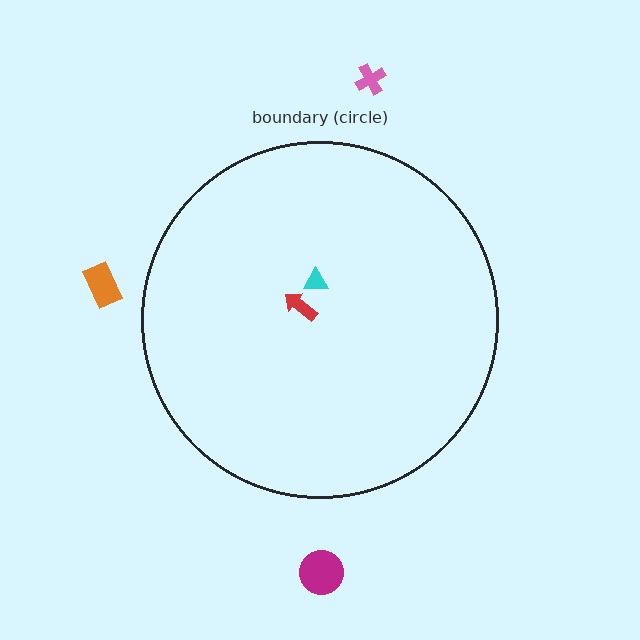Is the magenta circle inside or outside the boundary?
Outside.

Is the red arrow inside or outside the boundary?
Inside.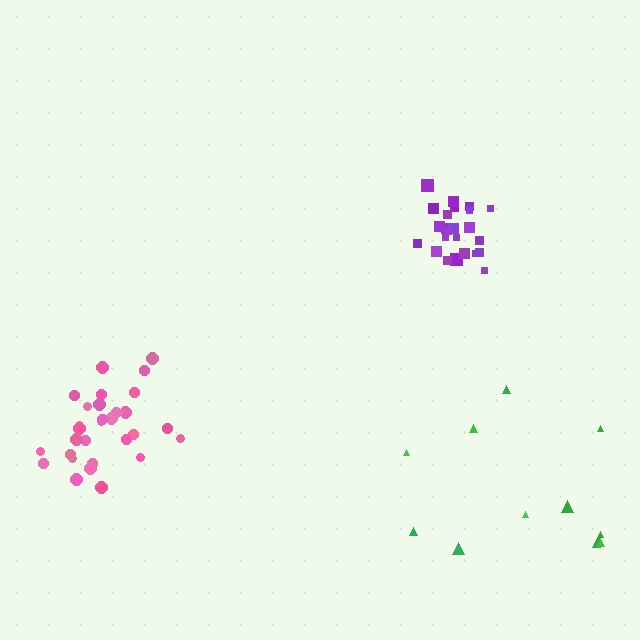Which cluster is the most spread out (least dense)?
Green.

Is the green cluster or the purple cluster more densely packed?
Purple.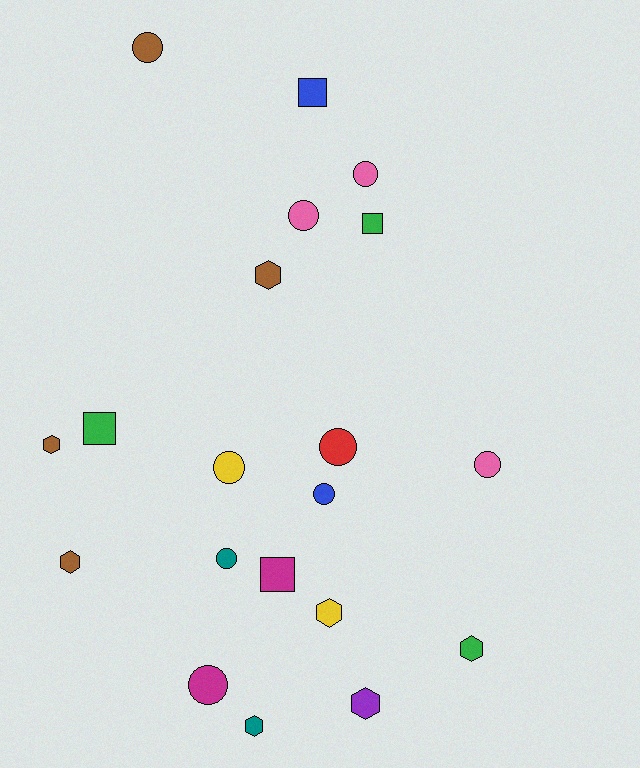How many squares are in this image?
There are 4 squares.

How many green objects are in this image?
There are 3 green objects.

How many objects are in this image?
There are 20 objects.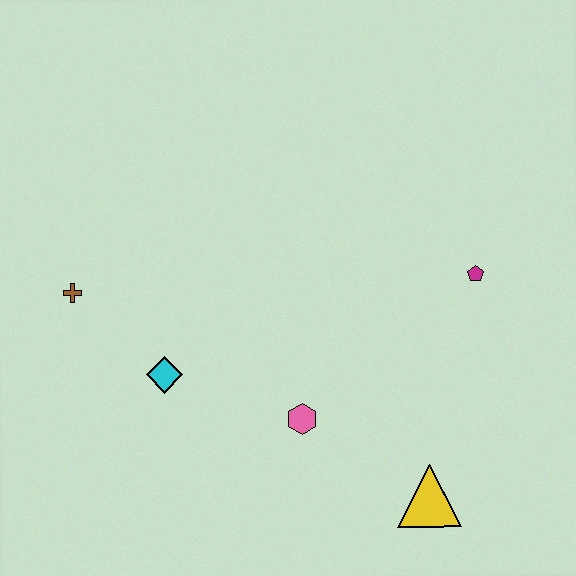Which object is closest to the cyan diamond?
The brown cross is closest to the cyan diamond.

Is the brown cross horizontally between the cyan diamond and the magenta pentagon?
No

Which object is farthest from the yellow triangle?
The brown cross is farthest from the yellow triangle.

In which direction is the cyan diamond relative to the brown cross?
The cyan diamond is to the right of the brown cross.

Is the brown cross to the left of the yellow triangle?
Yes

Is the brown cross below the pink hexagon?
No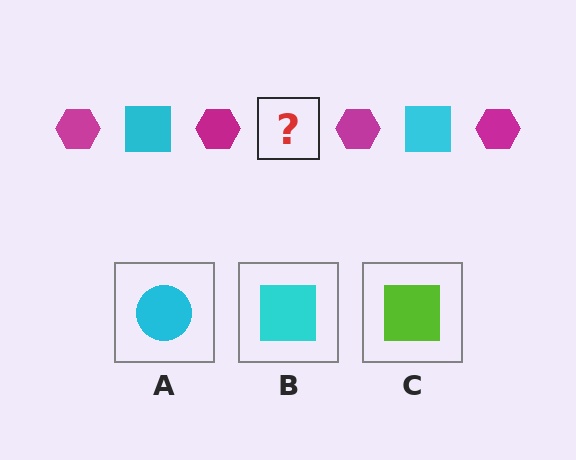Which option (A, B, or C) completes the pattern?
B.